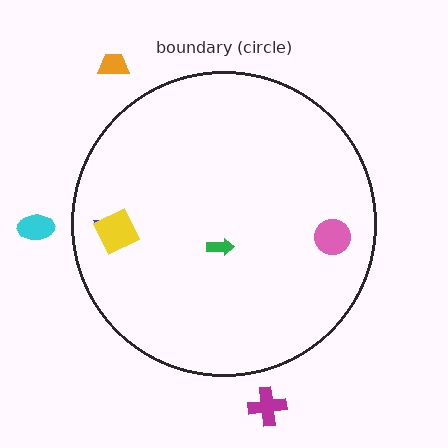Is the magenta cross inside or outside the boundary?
Outside.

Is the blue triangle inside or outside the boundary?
Inside.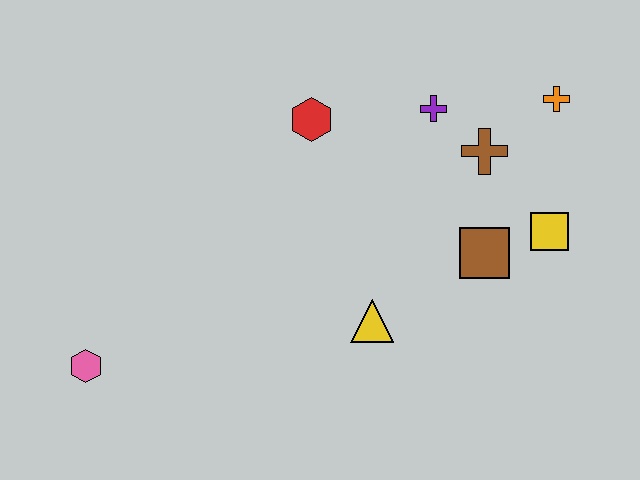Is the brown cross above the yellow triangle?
Yes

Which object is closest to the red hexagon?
The purple cross is closest to the red hexagon.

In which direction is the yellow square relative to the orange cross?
The yellow square is below the orange cross.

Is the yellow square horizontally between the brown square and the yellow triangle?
No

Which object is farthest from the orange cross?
The pink hexagon is farthest from the orange cross.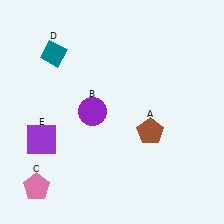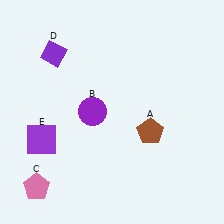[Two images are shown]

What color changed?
The diamond (D) changed from teal in Image 1 to purple in Image 2.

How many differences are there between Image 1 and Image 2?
There is 1 difference between the two images.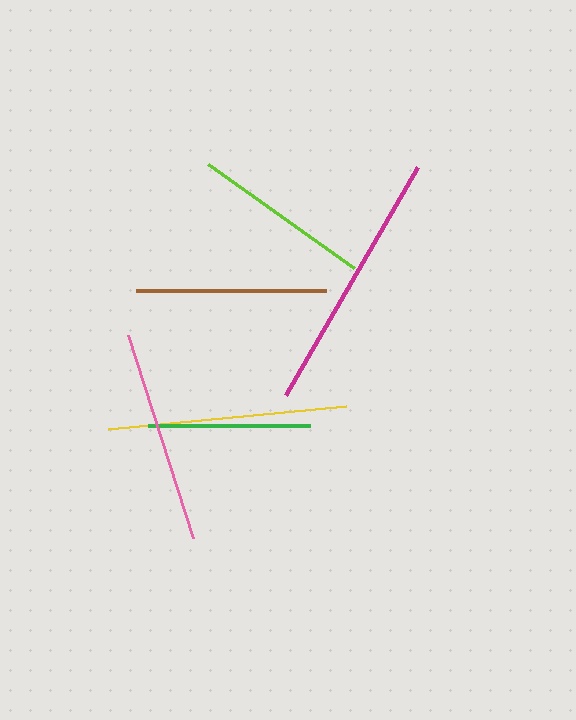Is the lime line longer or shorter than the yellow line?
The yellow line is longer than the lime line.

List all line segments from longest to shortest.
From longest to shortest: magenta, yellow, pink, brown, lime, green.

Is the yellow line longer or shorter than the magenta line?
The magenta line is longer than the yellow line.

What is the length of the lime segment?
The lime segment is approximately 179 pixels long.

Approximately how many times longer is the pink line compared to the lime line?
The pink line is approximately 1.2 times the length of the lime line.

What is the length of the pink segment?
The pink segment is approximately 213 pixels long.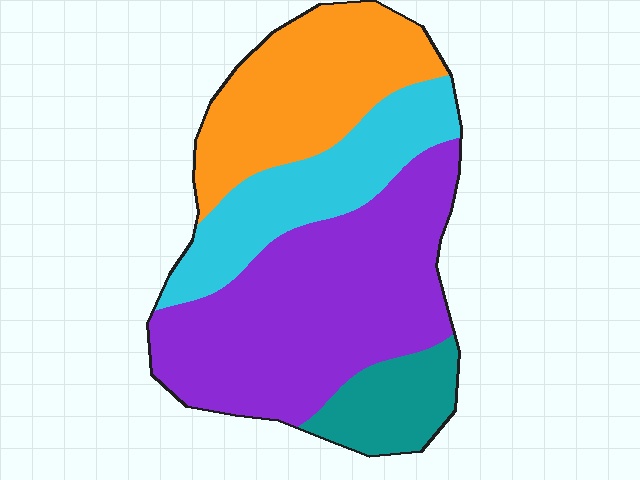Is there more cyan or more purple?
Purple.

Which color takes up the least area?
Teal, at roughly 10%.